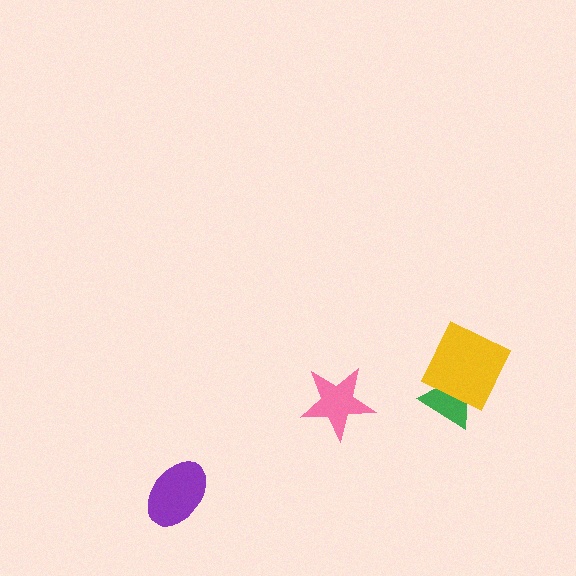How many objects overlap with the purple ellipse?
0 objects overlap with the purple ellipse.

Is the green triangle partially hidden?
Yes, it is partially covered by another shape.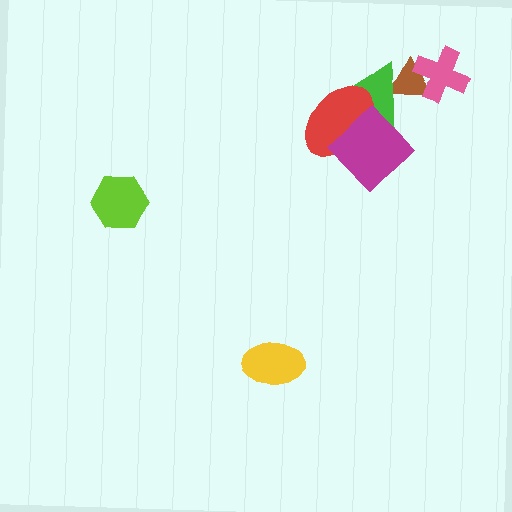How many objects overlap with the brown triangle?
2 objects overlap with the brown triangle.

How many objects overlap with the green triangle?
3 objects overlap with the green triangle.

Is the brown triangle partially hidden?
Yes, it is partially covered by another shape.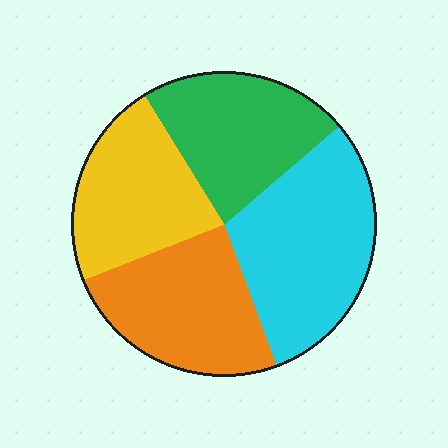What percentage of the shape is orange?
Orange covers around 25% of the shape.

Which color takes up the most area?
Cyan, at roughly 30%.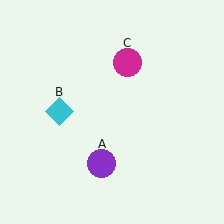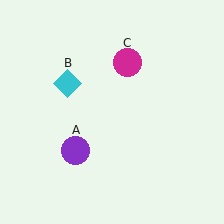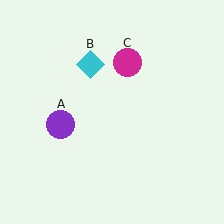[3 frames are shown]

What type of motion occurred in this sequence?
The purple circle (object A), cyan diamond (object B) rotated clockwise around the center of the scene.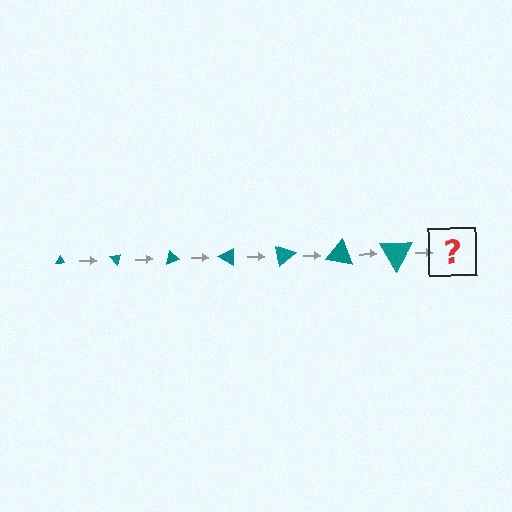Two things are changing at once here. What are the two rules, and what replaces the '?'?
The two rules are that the triangle grows larger each step and it rotates 50 degrees each step. The '?' should be a triangle, larger than the previous one and rotated 350 degrees from the start.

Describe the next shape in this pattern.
It should be a triangle, larger than the previous one and rotated 350 degrees from the start.